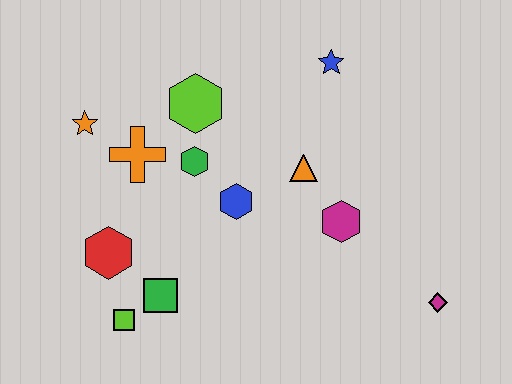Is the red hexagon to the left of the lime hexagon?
Yes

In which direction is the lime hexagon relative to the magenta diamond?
The lime hexagon is to the left of the magenta diamond.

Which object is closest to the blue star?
The orange triangle is closest to the blue star.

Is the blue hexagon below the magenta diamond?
No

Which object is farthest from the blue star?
The lime square is farthest from the blue star.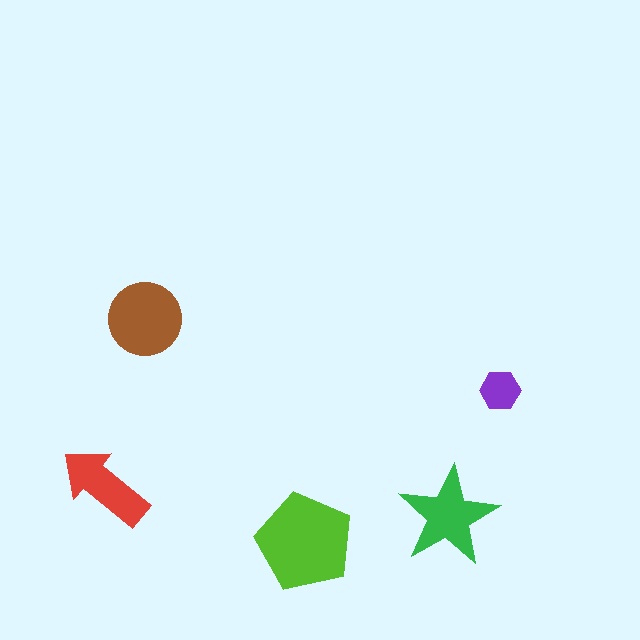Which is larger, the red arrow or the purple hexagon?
The red arrow.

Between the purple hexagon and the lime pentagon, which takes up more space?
The lime pentagon.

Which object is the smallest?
The purple hexagon.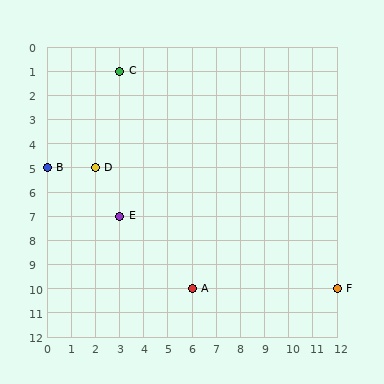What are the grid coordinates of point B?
Point B is at grid coordinates (0, 5).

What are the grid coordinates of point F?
Point F is at grid coordinates (12, 10).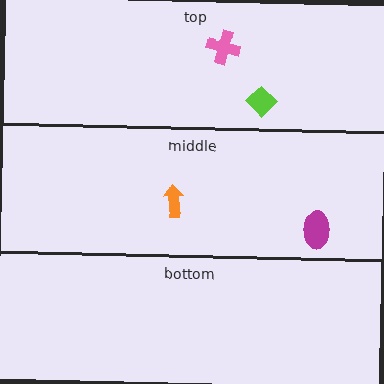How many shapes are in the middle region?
2.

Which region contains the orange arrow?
The middle region.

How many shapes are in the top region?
2.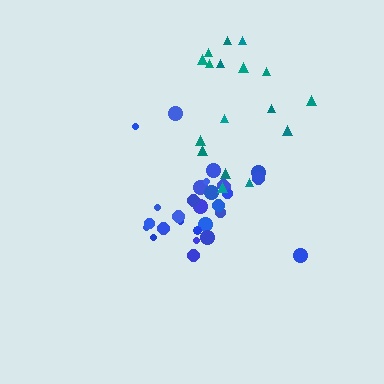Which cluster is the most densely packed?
Blue.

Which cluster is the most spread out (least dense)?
Teal.